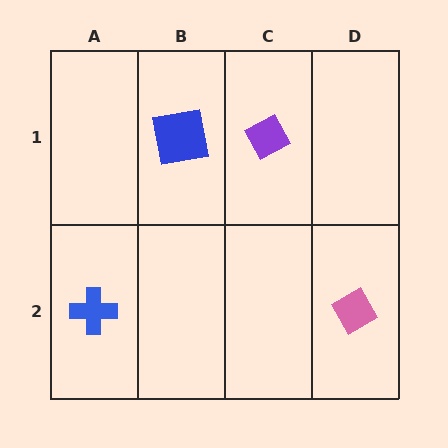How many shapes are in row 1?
2 shapes.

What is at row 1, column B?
A blue square.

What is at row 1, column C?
A purple diamond.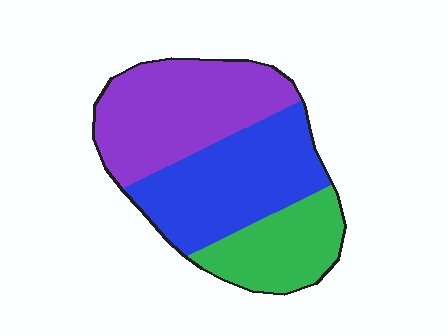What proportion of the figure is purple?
Purple covers roughly 40% of the figure.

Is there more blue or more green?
Blue.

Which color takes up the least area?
Green, at roughly 25%.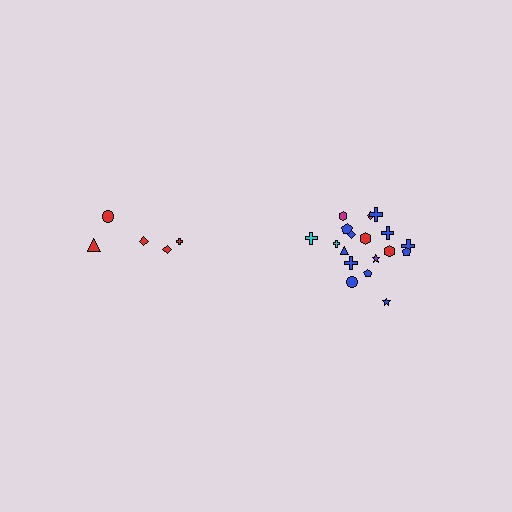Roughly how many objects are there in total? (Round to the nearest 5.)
Roughly 25 objects in total.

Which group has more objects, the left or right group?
The right group.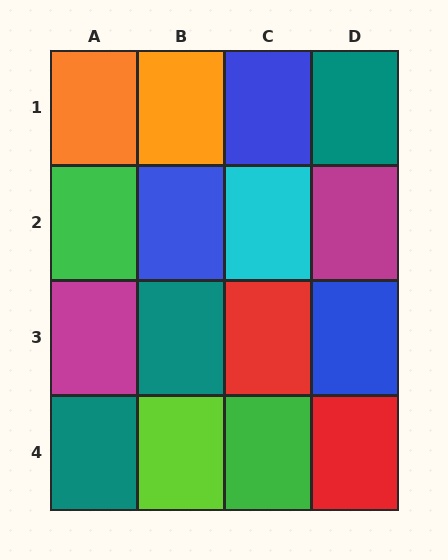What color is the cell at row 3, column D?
Blue.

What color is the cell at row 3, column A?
Magenta.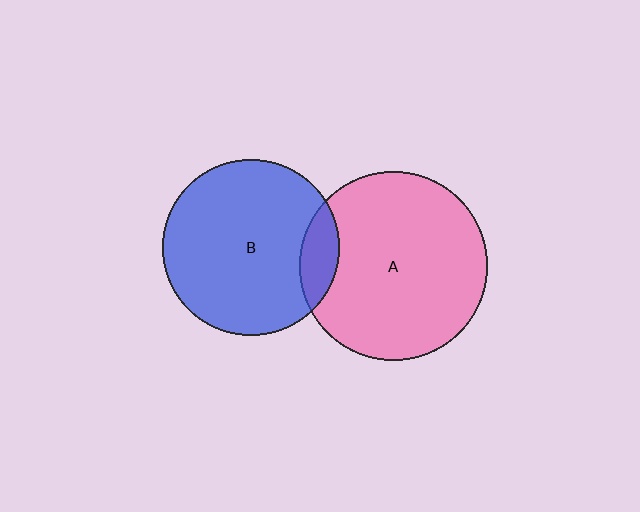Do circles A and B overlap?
Yes.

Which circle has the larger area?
Circle A (pink).